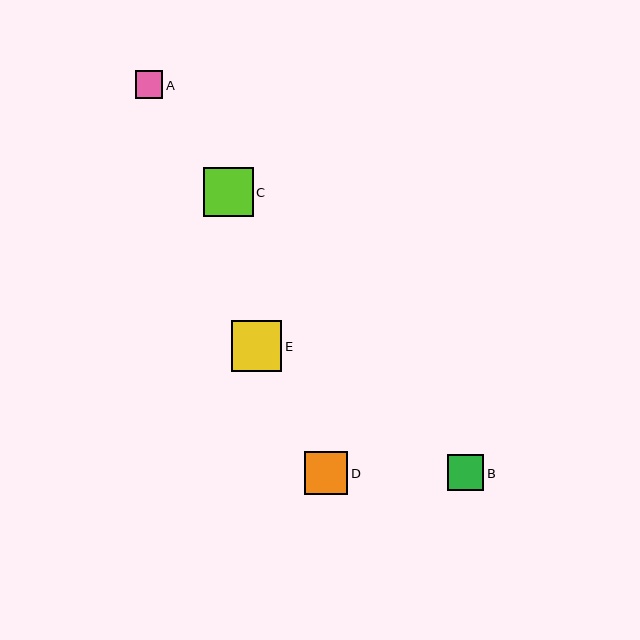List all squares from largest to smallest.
From largest to smallest: E, C, D, B, A.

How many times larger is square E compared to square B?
Square E is approximately 1.4 times the size of square B.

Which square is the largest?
Square E is the largest with a size of approximately 50 pixels.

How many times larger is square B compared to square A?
Square B is approximately 1.3 times the size of square A.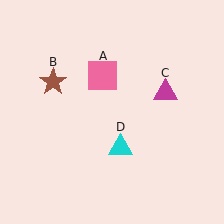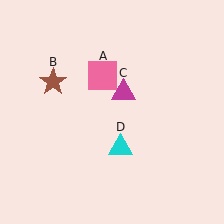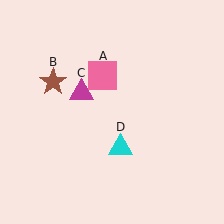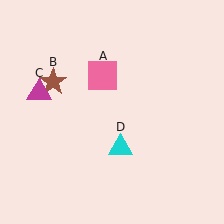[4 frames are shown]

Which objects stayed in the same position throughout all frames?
Pink square (object A) and brown star (object B) and cyan triangle (object D) remained stationary.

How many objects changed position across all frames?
1 object changed position: magenta triangle (object C).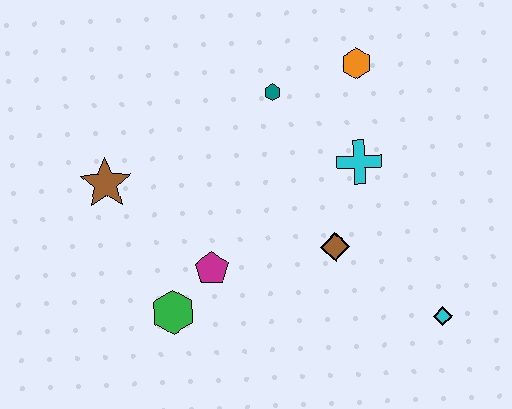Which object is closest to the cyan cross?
The brown diamond is closest to the cyan cross.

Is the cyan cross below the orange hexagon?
Yes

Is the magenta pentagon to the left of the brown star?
No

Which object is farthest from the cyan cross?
The brown star is farthest from the cyan cross.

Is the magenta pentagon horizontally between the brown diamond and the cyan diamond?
No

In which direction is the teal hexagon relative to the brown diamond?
The teal hexagon is above the brown diamond.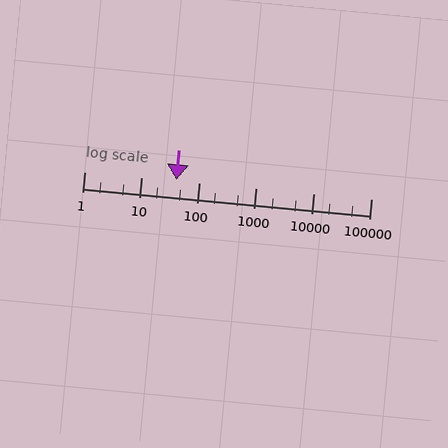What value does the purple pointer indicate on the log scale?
The pointer indicates approximately 41.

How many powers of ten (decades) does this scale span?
The scale spans 5 decades, from 1 to 100000.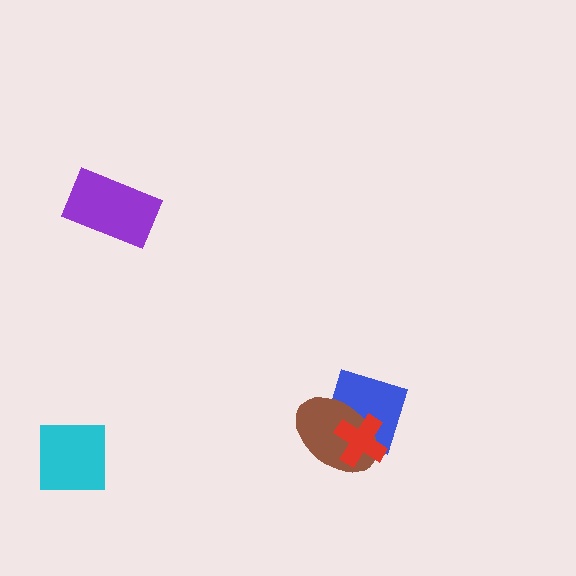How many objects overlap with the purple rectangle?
0 objects overlap with the purple rectangle.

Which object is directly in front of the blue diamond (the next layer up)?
The brown ellipse is directly in front of the blue diamond.